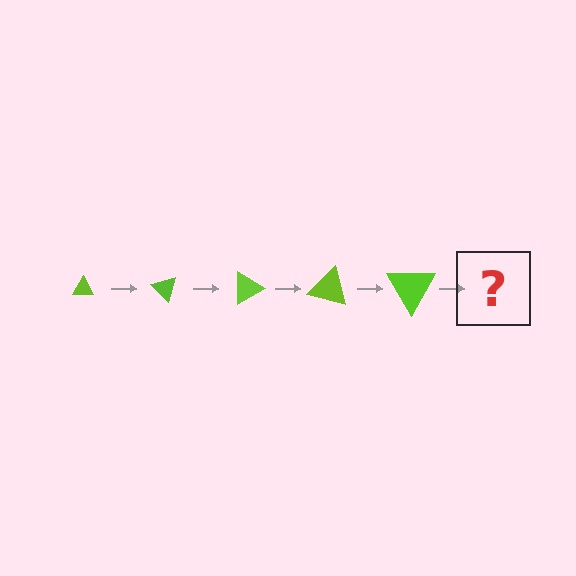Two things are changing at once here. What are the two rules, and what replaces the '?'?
The two rules are that the triangle grows larger each step and it rotates 45 degrees each step. The '?' should be a triangle, larger than the previous one and rotated 225 degrees from the start.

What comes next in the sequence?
The next element should be a triangle, larger than the previous one and rotated 225 degrees from the start.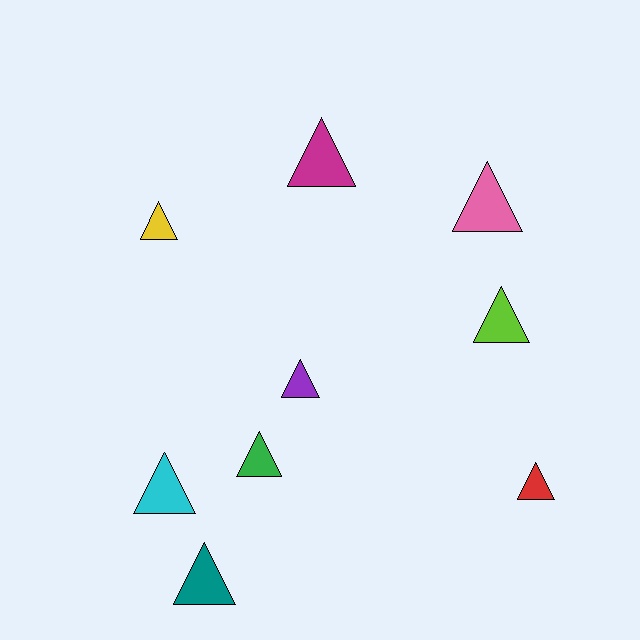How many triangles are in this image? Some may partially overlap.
There are 9 triangles.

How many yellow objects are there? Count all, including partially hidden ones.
There is 1 yellow object.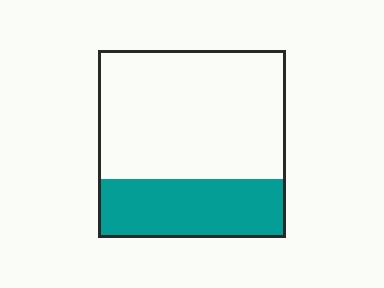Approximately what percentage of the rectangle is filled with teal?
Approximately 30%.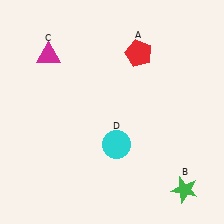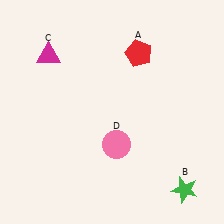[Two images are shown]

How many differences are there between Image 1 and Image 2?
There is 1 difference between the two images.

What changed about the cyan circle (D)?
In Image 1, D is cyan. In Image 2, it changed to pink.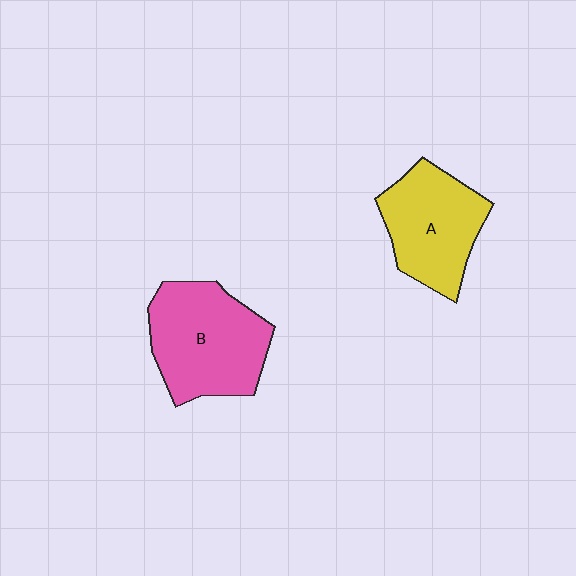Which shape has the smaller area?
Shape A (yellow).